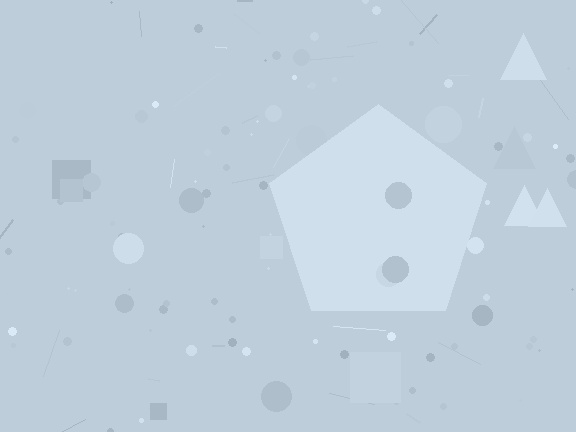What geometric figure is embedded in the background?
A pentagon is embedded in the background.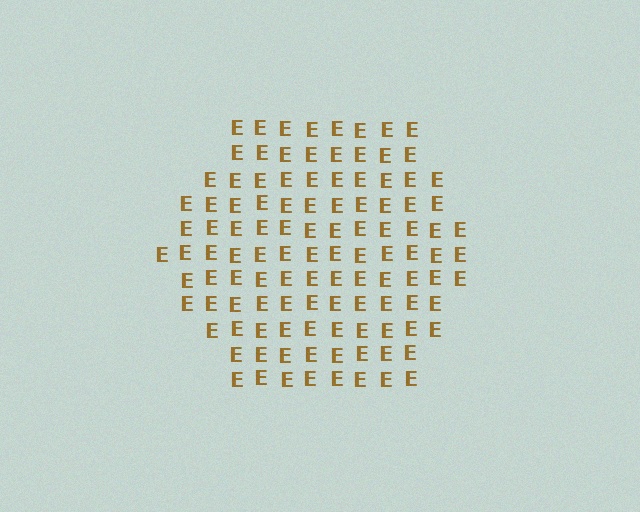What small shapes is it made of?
It is made of small letter E's.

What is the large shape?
The large shape is a hexagon.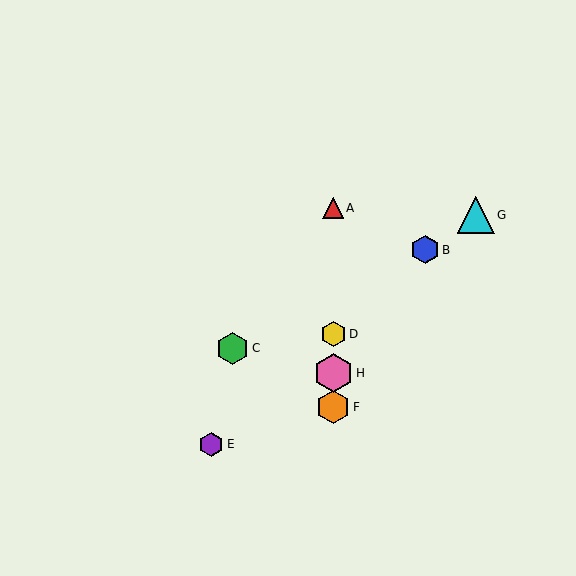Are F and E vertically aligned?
No, F is at x≈333 and E is at x≈211.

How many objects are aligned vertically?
4 objects (A, D, F, H) are aligned vertically.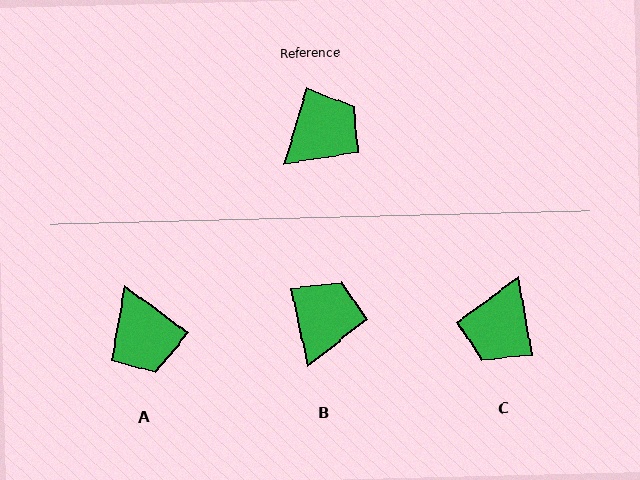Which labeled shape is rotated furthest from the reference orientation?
C, about 153 degrees away.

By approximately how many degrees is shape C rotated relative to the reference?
Approximately 153 degrees clockwise.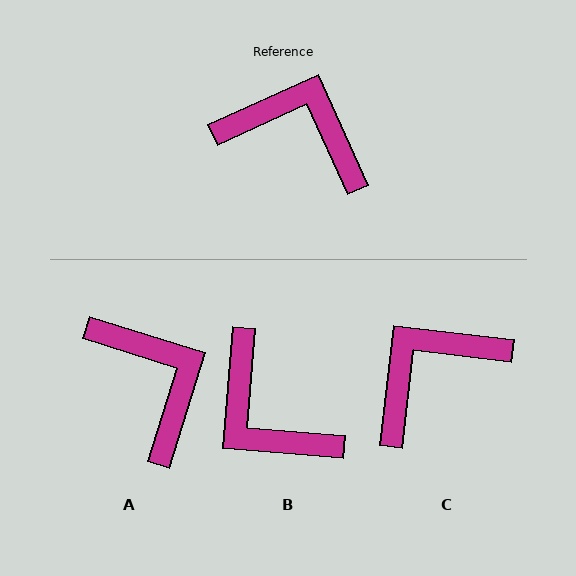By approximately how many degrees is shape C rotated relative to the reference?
Approximately 59 degrees counter-clockwise.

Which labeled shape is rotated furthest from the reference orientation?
B, about 151 degrees away.